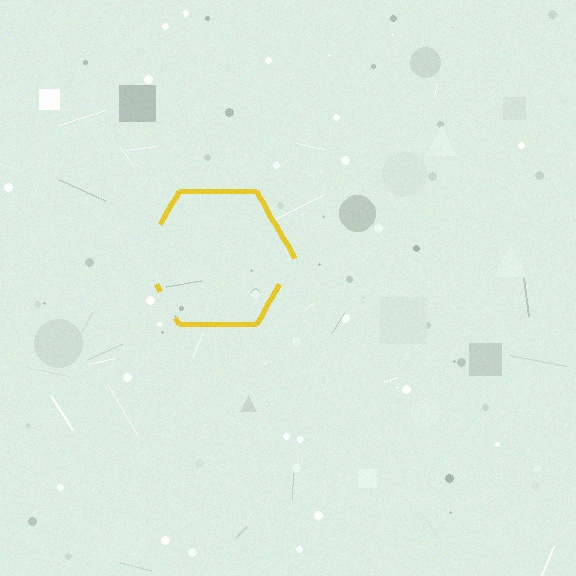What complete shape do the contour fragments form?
The contour fragments form a hexagon.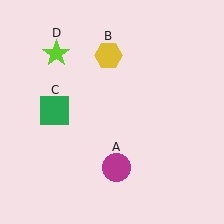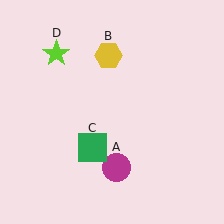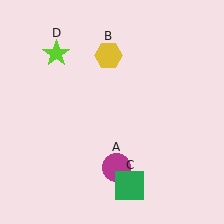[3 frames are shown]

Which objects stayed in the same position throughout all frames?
Magenta circle (object A) and yellow hexagon (object B) and lime star (object D) remained stationary.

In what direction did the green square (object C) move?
The green square (object C) moved down and to the right.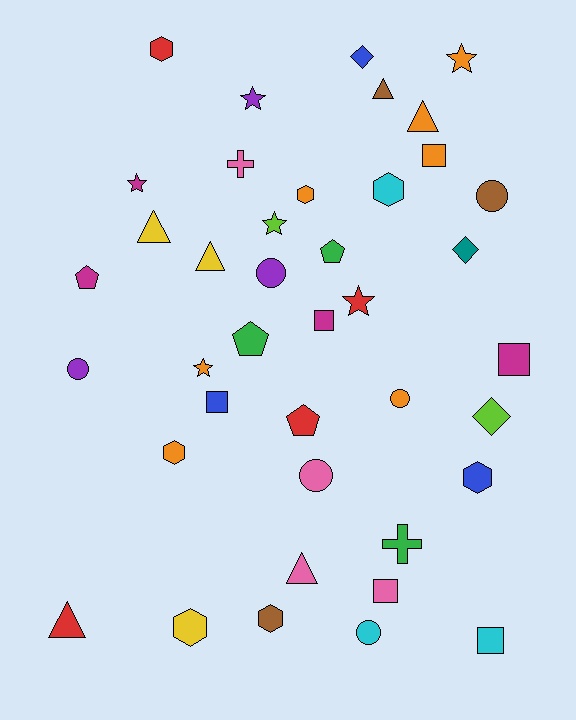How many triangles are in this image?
There are 6 triangles.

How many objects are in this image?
There are 40 objects.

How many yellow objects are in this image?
There are 3 yellow objects.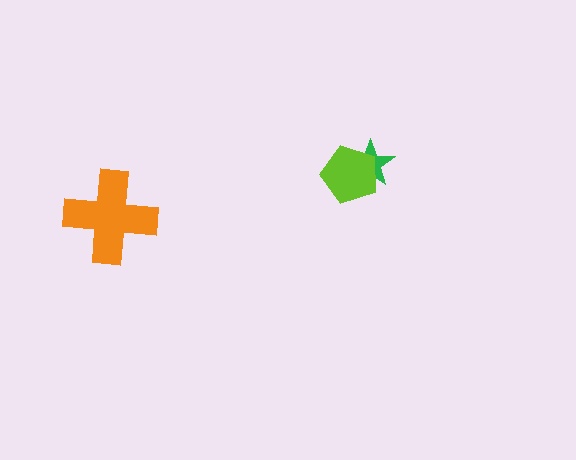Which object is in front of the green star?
The lime pentagon is in front of the green star.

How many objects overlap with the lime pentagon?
1 object overlaps with the lime pentagon.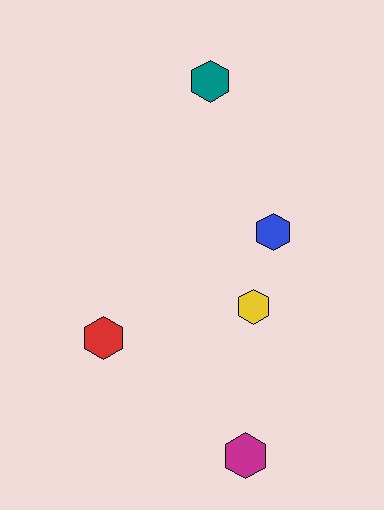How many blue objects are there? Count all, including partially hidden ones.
There is 1 blue object.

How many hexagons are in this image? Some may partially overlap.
There are 5 hexagons.